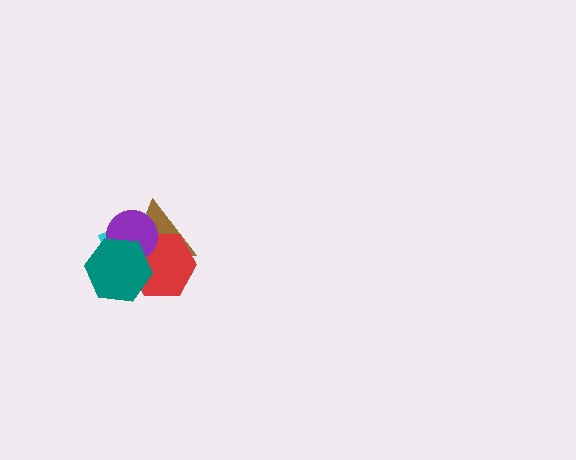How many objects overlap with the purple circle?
4 objects overlap with the purple circle.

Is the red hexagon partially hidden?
Yes, it is partially covered by another shape.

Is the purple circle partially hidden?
Yes, it is partially covered by another shape.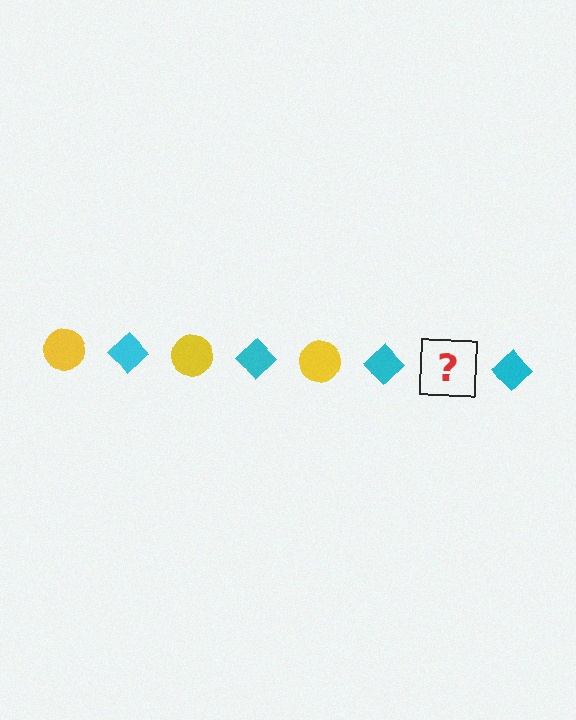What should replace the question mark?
The question mark should be replaced with a yellow circle.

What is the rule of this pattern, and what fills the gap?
The rule is that the pattern alternates between yellow circle and cyan diamond. The gap should be filled with a yellow circle.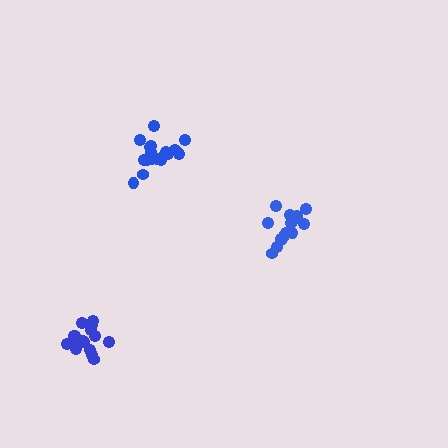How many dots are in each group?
Group 1: 15 dots, Group 2: 19 dots, Group 3: 17 dots (51 total).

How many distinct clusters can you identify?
There are 3 distinct clusters.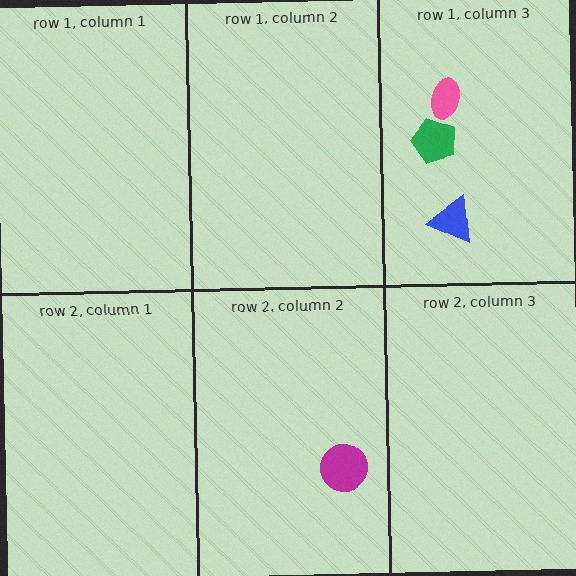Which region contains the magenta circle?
The row 2, column 2 region.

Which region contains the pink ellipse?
The row 1, column 3 region.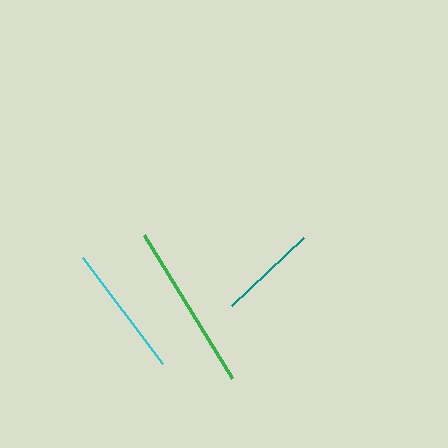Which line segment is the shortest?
The teal line is the shortest at approximately 100 pixels.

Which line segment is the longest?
The green line is the longest at approximately 168 pixels.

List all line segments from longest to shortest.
From longest to shortest: green, cyan, teal.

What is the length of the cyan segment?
The cyan segment is approximately 133 pixels long.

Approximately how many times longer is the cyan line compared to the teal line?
The cyan line is approximately 1.3 times the length of the teal line.